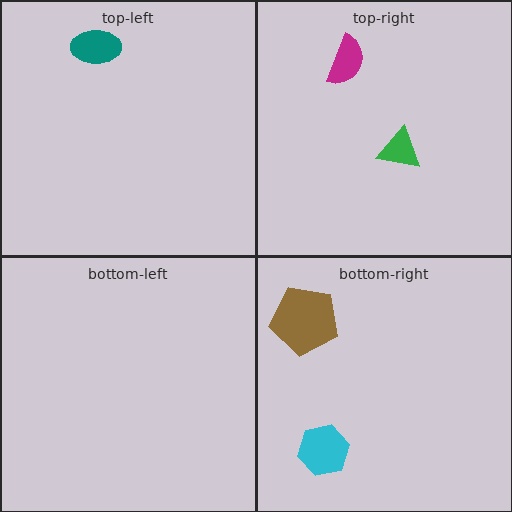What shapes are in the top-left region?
The teal ellipse.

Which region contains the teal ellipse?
The top-left region.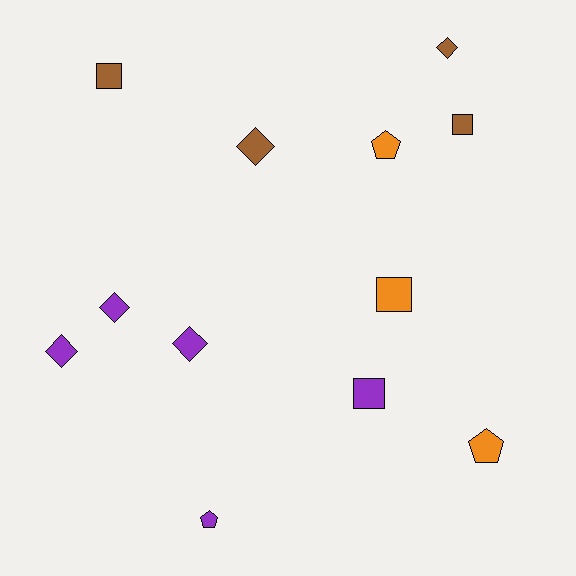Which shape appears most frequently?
Diamond, with 5 objects.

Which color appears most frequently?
Purple, with 5 objects.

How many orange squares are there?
There is 1 orange square.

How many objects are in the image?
There are 12 objects.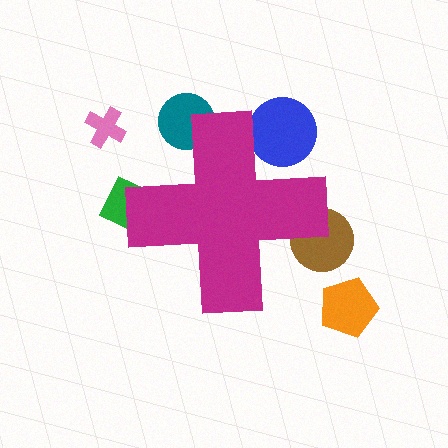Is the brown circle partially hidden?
Yes, the brown circle is partially hidden behind the magenta cross.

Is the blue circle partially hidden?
Yes, the blue circle is partially hidden behind the magenta cross.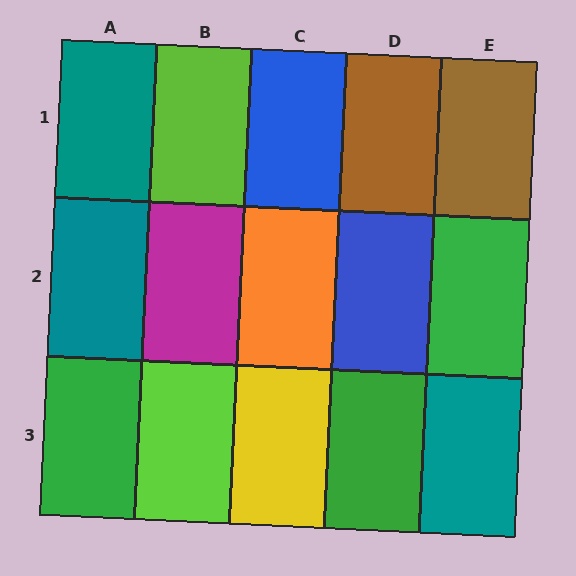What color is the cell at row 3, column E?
Teal.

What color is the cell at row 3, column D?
Green.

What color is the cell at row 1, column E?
Brown.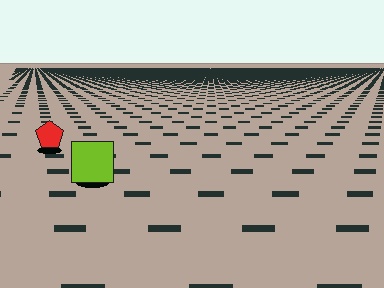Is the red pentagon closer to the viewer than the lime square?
No. The lime square is closer — you can tell from the texture gradient: the ground texture is coarser near it.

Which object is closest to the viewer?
The lime square is closest. The texture marks near it are larger and more spread out.